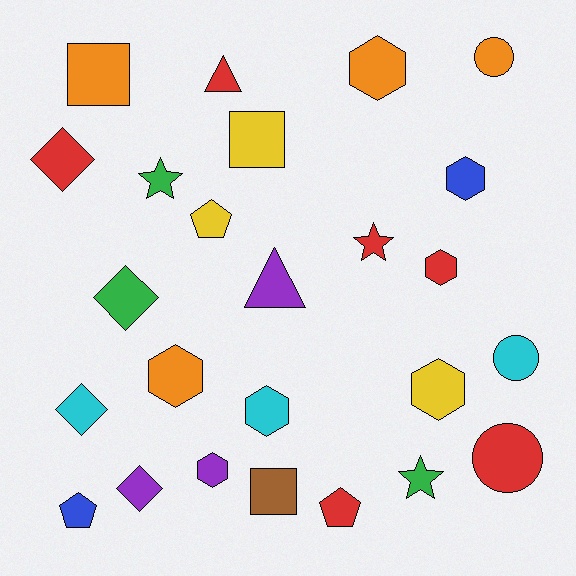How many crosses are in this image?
There are no crosses.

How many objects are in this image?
There are 25 objects.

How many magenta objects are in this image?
There are no magenta objects.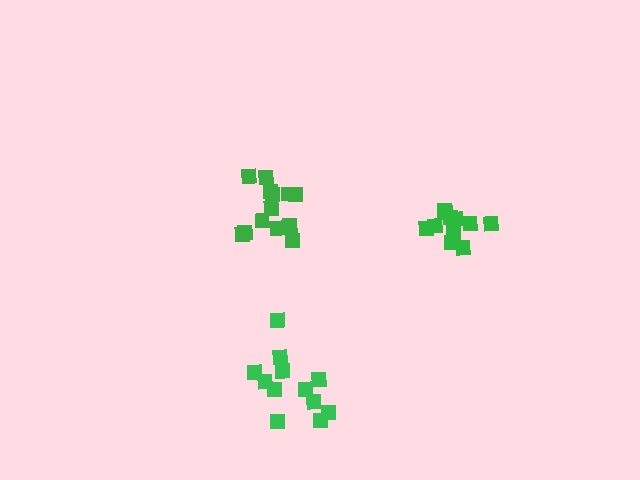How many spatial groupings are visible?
There are 3 spatial groupings.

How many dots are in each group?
Group 1: 13 dots, Group 2: 12 dots, Group 3: 12 dots (37 total).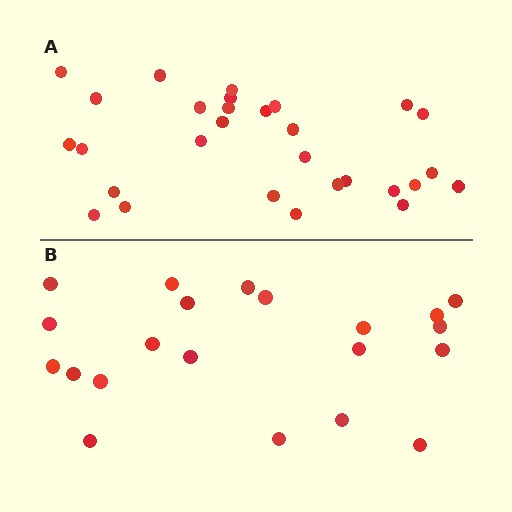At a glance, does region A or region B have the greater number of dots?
Region A (the top region) has more dots.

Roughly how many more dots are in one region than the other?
Region A has roughly 8 or so more dots than region B.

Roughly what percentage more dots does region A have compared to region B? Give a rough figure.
About 40% more.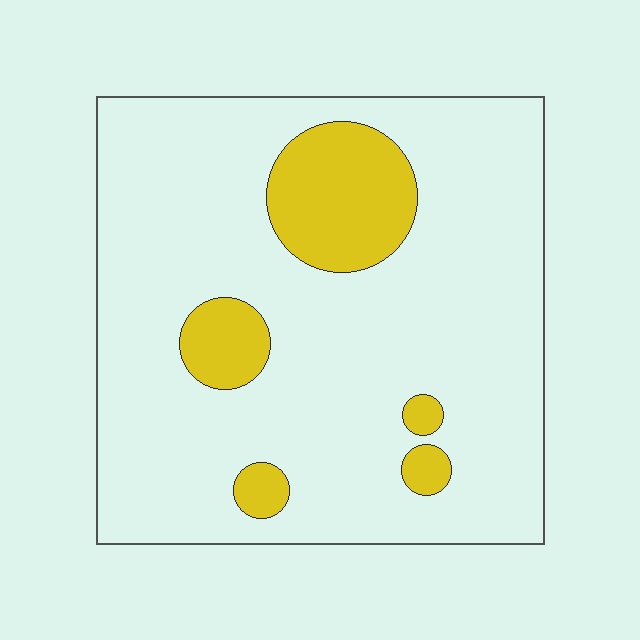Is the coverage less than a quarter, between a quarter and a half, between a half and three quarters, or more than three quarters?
Less than a quarter.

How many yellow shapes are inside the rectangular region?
5.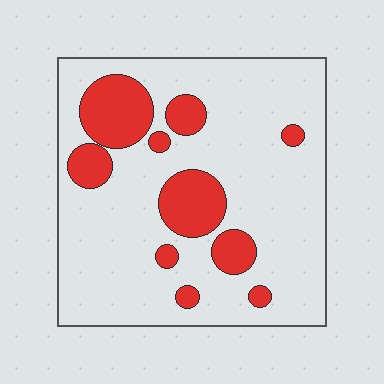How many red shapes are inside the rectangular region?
10.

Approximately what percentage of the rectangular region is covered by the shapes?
Approximately 20%.